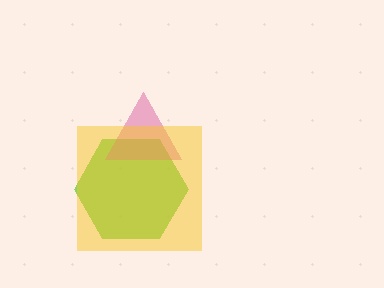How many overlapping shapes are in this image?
There are 3 overlapping shapes in the image.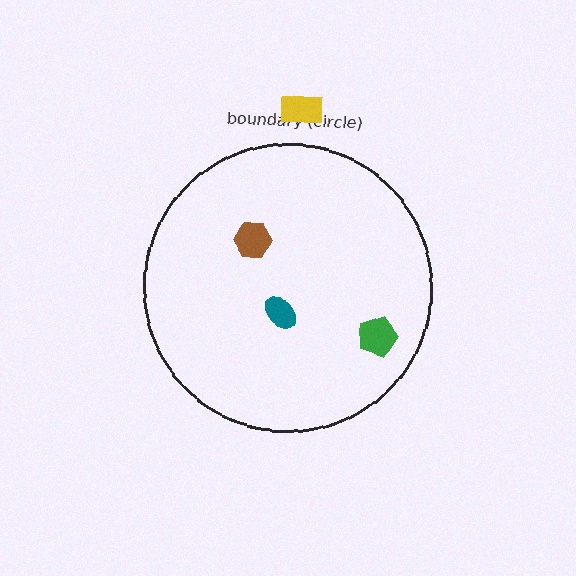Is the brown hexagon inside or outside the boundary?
Inside.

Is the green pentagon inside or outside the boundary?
Inside.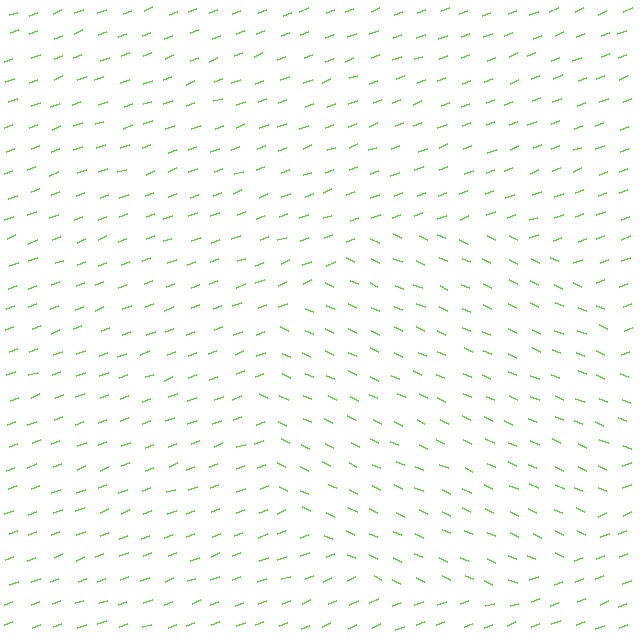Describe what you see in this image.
The image is filled with small lime line segments. A circle region in the image has lines oriented differently from the surrounding lines, creating a visible texture boundary.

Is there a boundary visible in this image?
Yes, there is a texture boundary formed by a change in line orientation.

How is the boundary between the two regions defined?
The boundary is defined purely by a change in line orientation (approximately 45 degrees difference). All lines are the same color and thickness.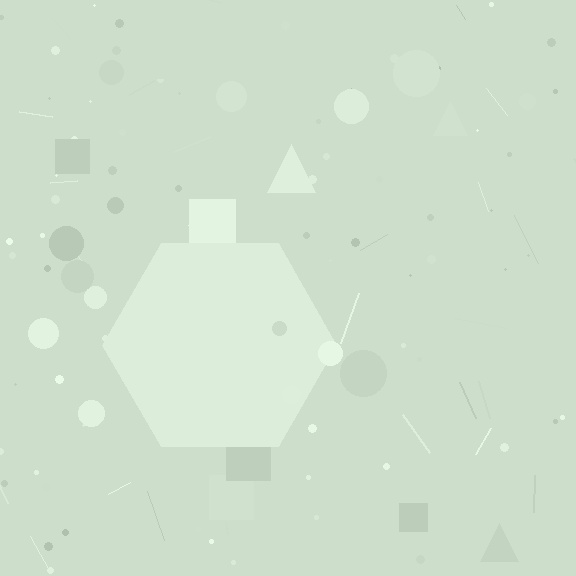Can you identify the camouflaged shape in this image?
The camouflaged shape is a hexagon.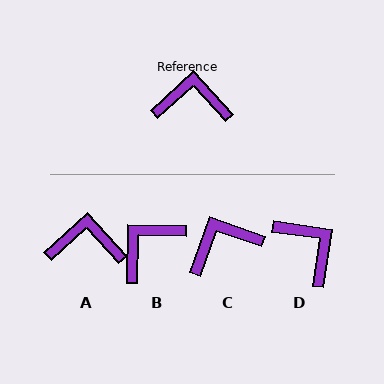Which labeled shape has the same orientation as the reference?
A.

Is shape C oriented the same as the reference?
No, it is off by about 29 degrees.